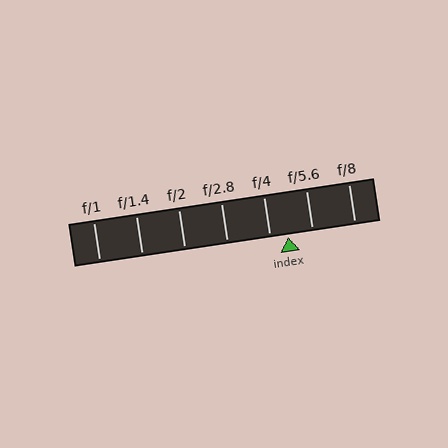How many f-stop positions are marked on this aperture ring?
There are 7 f-stop positions marked.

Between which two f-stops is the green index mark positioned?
The index mark is between f/4 and f/5.6.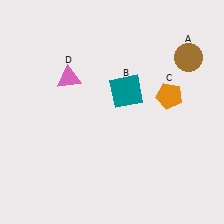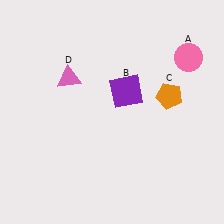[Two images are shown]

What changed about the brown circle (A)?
In Image 1, A is brown. In Image 2, it changed to pink.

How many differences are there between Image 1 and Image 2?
There are 2 differences between the two images.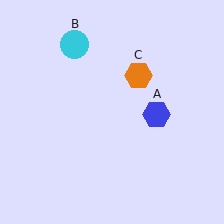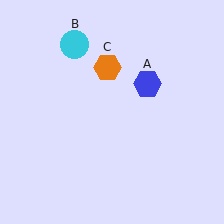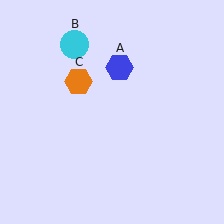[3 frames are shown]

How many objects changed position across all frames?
2 objects changed position: blue hexagon (object A), orange hexagon (object C).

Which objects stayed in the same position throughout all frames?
Cyan circle (object B) remained stationary.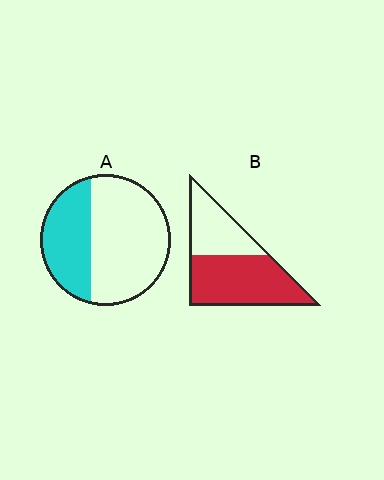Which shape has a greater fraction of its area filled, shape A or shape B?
Shape B.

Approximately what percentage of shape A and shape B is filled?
A is approximately 35% and B is approximately 60%.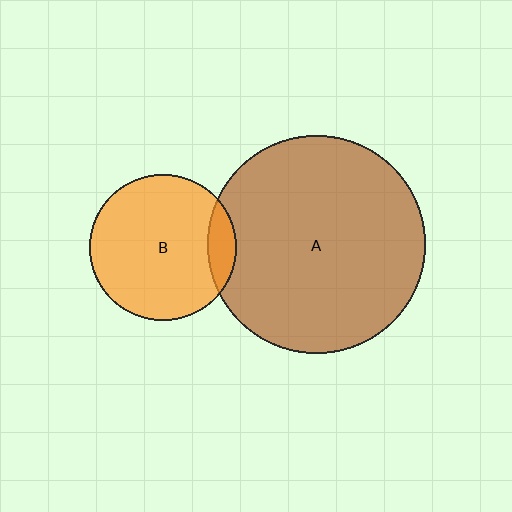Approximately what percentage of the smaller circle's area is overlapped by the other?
Approximately 10%.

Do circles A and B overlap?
Yes.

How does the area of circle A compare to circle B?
Approximately 2.2 times.